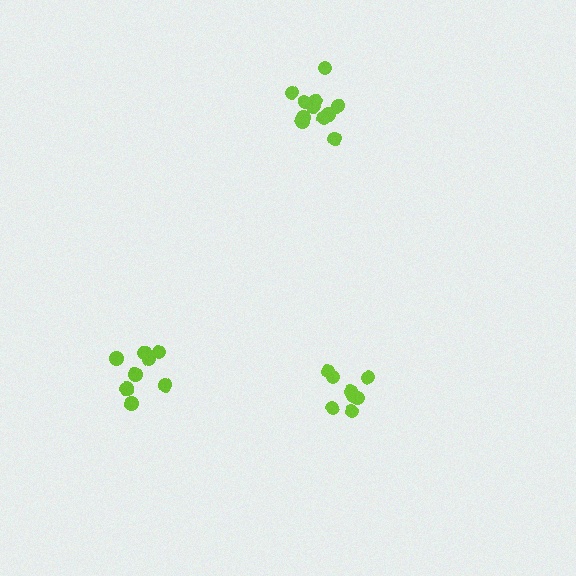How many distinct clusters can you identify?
There are 3 distinct clusters.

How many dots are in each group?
Group 1: 8 dots, Group 2: 8 dots, Group 3: 12 dots (28 total).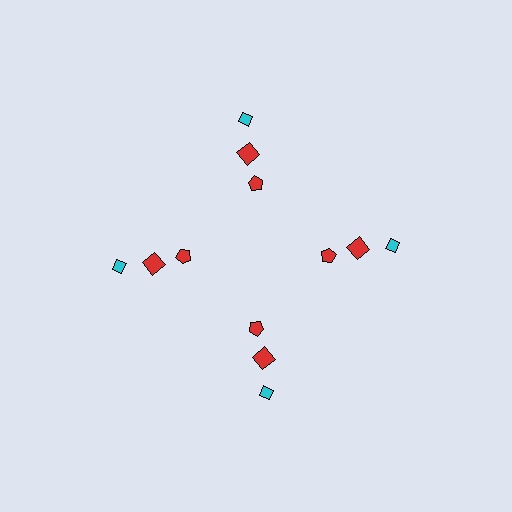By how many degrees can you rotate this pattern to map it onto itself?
The pattern maps onto itself every 90 degrees of rotation.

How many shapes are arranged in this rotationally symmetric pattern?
There are 12 shapes, arranged in 4 groups of 3.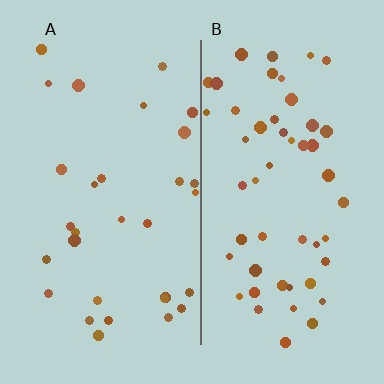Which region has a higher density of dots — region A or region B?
B (the right).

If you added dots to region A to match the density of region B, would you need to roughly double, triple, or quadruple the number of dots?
Approximately double.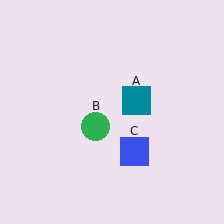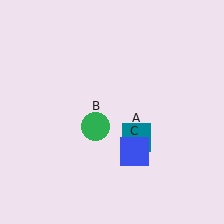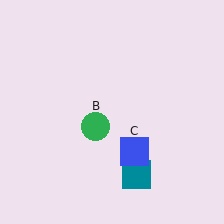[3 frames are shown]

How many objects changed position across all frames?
1 object changed position: teal square (object A).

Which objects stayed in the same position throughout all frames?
Green circle (object B) and blue square (object C) remained stationary.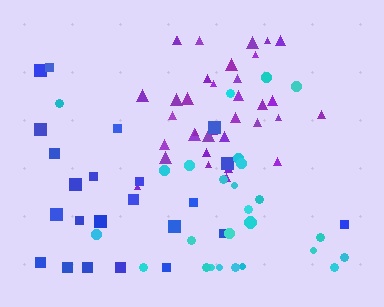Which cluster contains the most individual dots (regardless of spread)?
Purple (35).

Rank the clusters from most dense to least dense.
purple, cyan, blue.